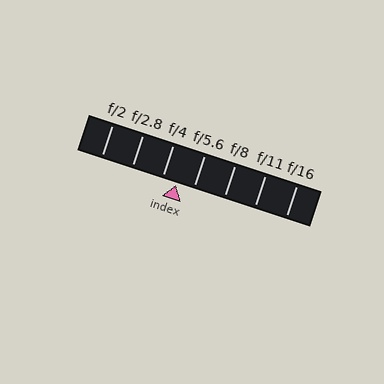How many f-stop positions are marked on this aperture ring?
There are 7 f-stop positions marked.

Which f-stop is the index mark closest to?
The index mark is closest to f/4.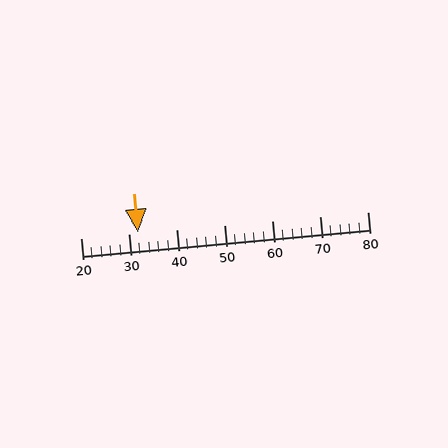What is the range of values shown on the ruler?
The ruler shows values from 20 to 80.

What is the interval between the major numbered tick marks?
The major tick marks are spaced 10 units apart.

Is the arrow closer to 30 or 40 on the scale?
The arrow is closer to 30.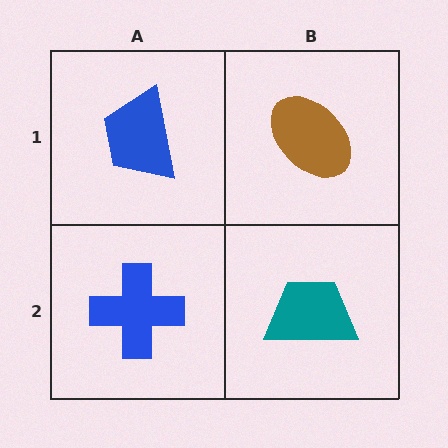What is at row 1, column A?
A blue trapezoid.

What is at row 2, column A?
A blue cross.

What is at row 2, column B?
A teal trapezoid.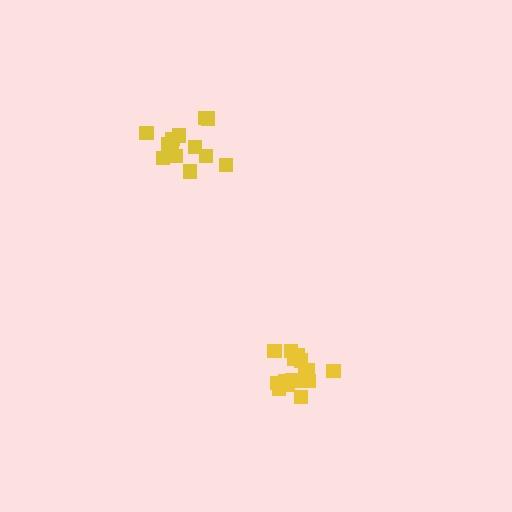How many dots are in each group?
Group 1: 18 dots, Group 2: 15 dots (33 total).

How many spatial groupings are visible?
There are 2 spatial groupings.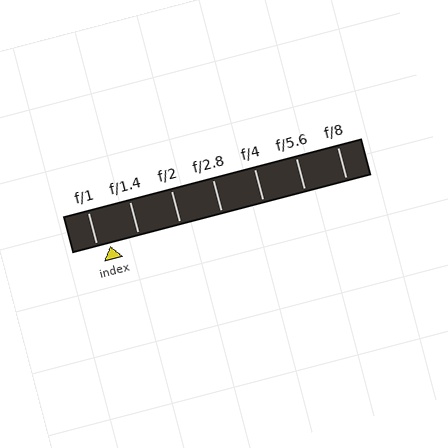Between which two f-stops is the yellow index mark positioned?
The index mark is between f/1 and f/1.4.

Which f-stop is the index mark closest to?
The index mark is closest to f/1.